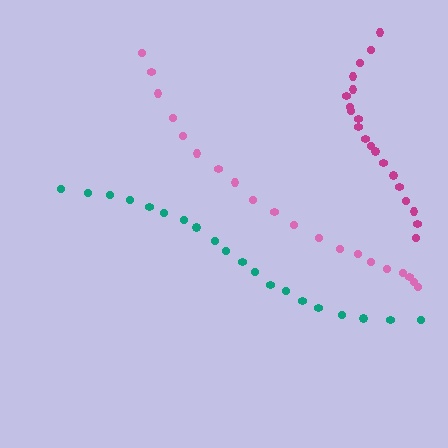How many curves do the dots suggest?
There are 3 distinct paths.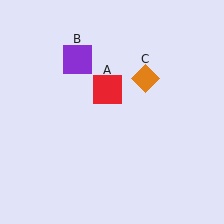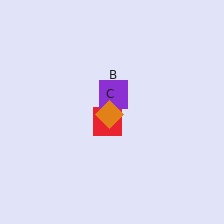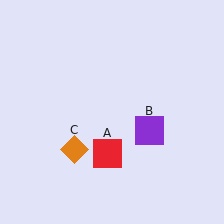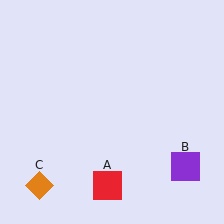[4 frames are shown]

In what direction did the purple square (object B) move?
The purple square (object B) moved down and to the right.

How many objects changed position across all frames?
3 objects changed position: red square (object A), purple square (object B), orange diamond (object C).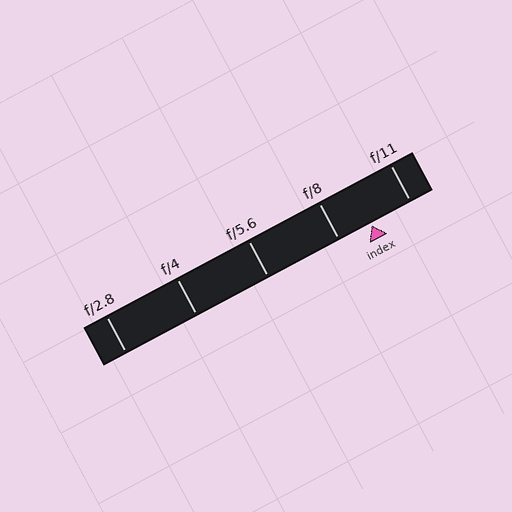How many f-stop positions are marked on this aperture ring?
There are 5 f-stop positions marked.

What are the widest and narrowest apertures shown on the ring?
The widest aperture shown is f/2.8 and the narrowest is f/11.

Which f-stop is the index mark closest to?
The index mark is closest to f/8.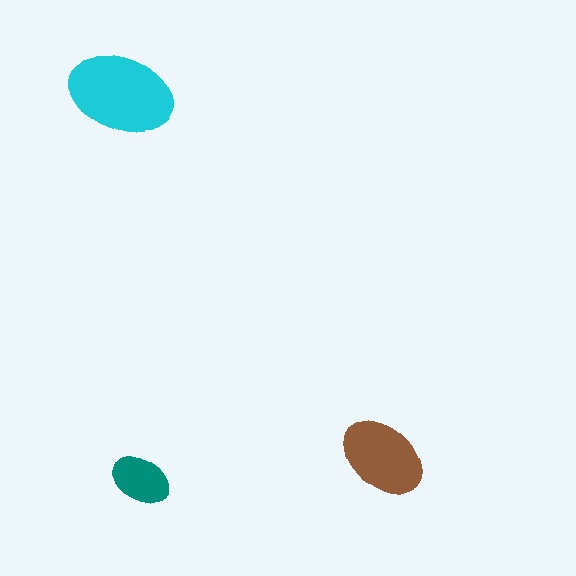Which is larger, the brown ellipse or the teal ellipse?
The brown one.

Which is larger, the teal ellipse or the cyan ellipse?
The cyan one.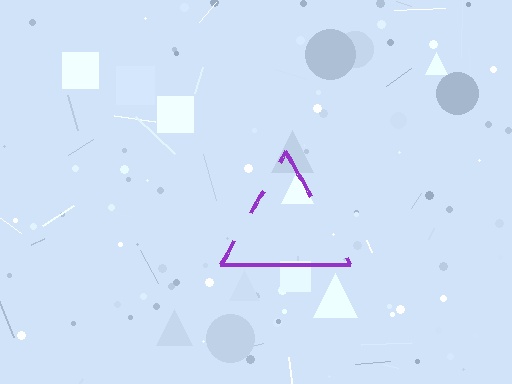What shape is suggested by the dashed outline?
The dashed outline suggests a triangle.